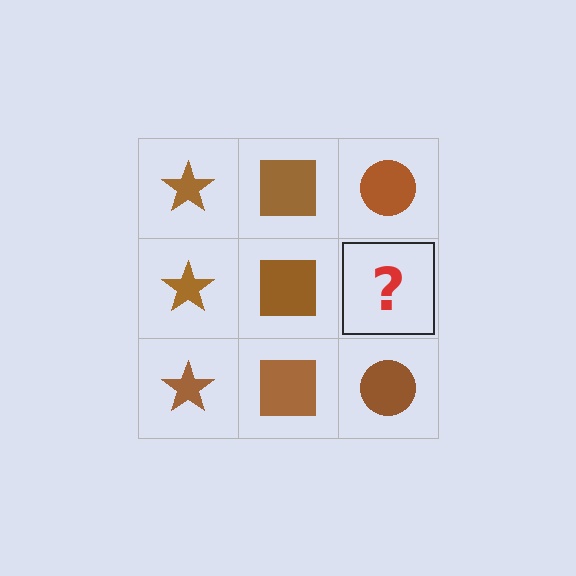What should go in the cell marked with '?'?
The missing cell should contain a brown circle.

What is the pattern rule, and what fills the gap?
The rule is that each column has a consistent shape. The gap should be filled with a brown circle.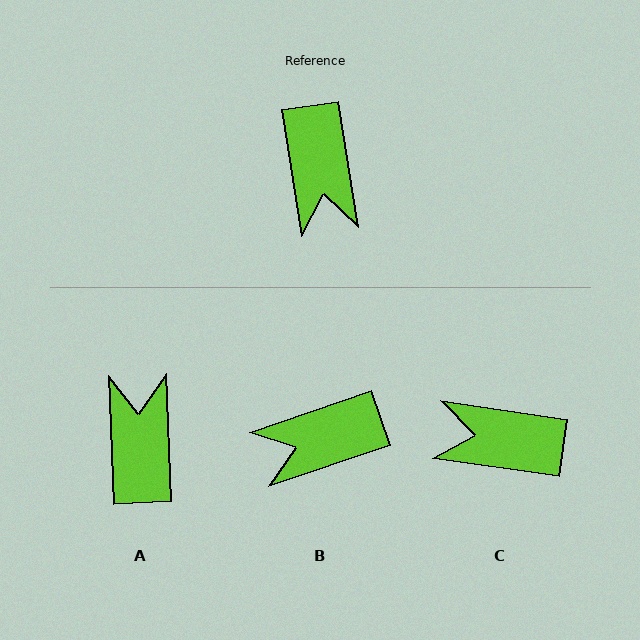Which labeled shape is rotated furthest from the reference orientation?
A, about 174 degrees away.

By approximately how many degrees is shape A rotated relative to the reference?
Approximately 174 degrees counter-clockwise.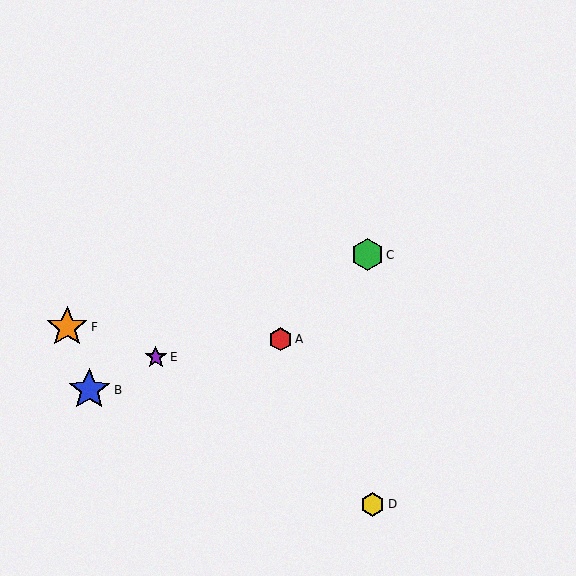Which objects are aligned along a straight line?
Objects B, C, E are aligned along a straight line.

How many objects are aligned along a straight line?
3 objects (B, C, E) are aligned along a straight line.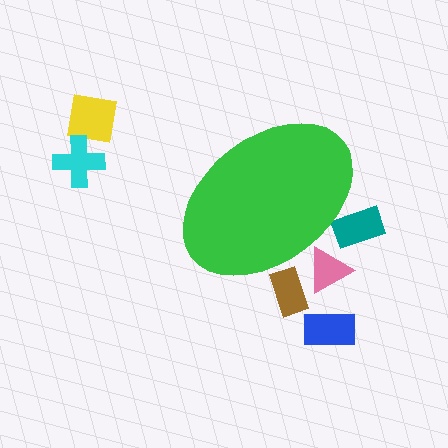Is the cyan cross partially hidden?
No, the cyan cross is fully visible.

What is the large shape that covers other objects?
A green ellipse.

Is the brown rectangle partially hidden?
Yes, the brown rectangle is partially hidden behind the green ellipse.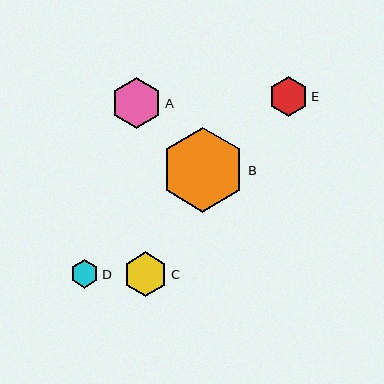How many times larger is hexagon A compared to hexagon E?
Hexagon A is approximately 1.3 times the size of hexagon E.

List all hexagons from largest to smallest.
From largest to smallest: B, A, C, E, D.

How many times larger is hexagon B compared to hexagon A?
Hexagon B is approximately 1.7 times the size of hexagon A.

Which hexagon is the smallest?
Hexagon D is the smallest with a size of approximately 28 pixels.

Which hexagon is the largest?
Hexagon B is the largest with a size of approximately 85 pixels.